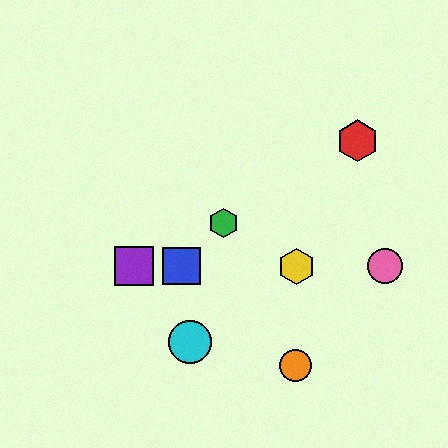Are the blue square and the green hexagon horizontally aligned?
No, the blue square is at y≈266 and the green hexagon is at y≈223.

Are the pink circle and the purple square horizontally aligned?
Yes, both are at y≈266.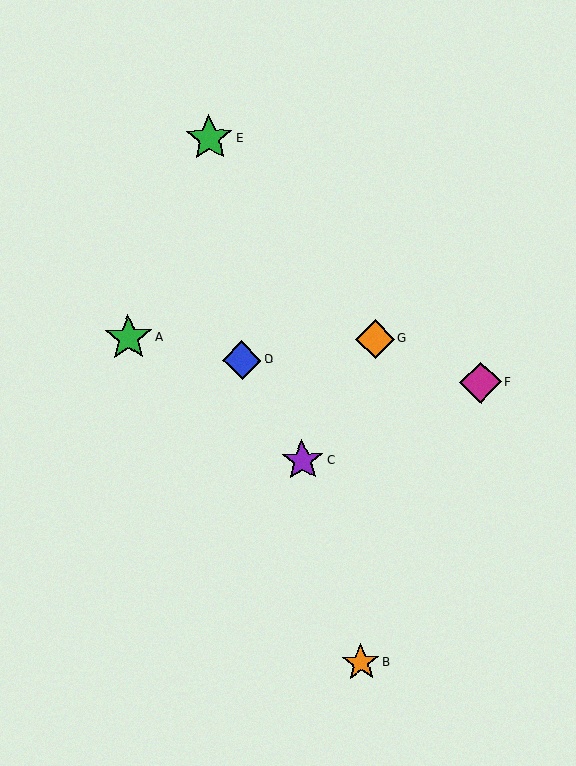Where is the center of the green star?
The center of the green star is at (128, 337).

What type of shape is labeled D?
Shape D is a blue diamond.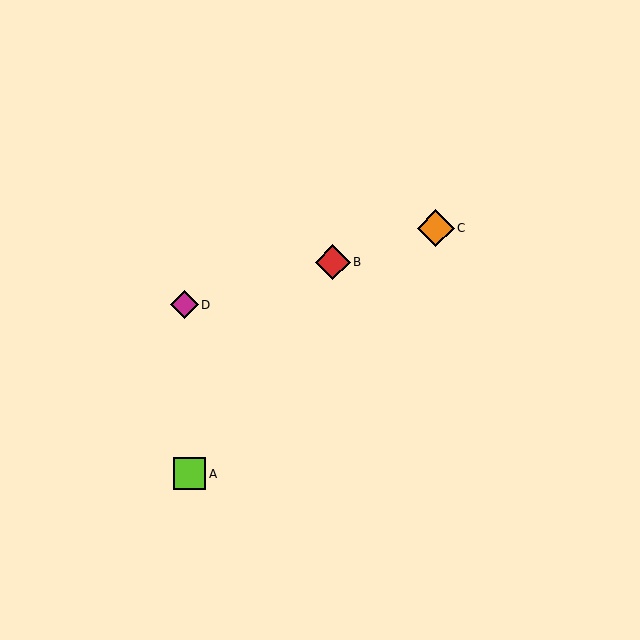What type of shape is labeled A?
Shape A is a lime square.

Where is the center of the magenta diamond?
The center of the magenta diamond is at (184, 305).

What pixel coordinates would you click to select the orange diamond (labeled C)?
Click at (436, 228) to select the orange diamond C.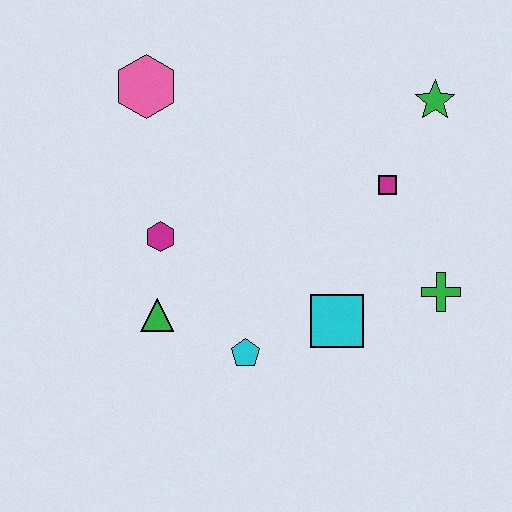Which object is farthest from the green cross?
The pink hexagon is farthest from the green cross.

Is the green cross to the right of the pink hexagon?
Yes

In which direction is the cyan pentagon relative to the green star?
The cyan pentagon is below the green star.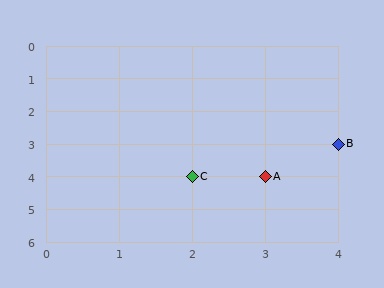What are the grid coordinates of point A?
Point A is at grid coordinates (3, 4).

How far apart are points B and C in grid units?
Points B and C are 2 columns and 1 row apart (about 2.2 grid units diagonally).